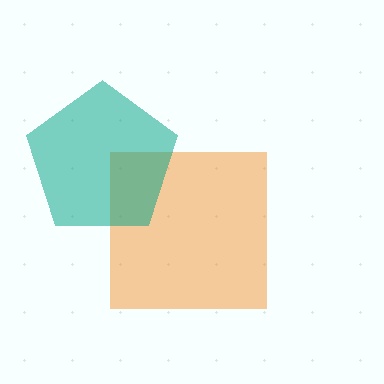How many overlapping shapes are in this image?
There are 2 overlapping shapes in the image.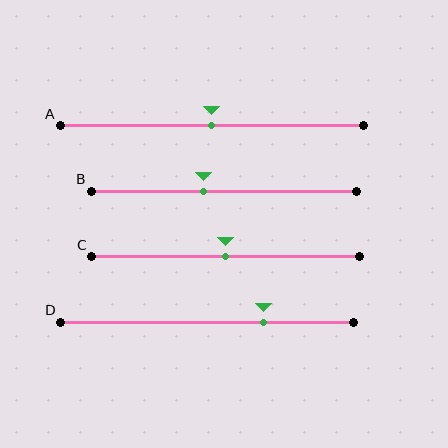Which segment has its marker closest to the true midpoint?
Segment A has its marker closest to the true midpoint.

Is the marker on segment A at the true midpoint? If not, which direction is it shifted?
Yes, the marker on segment A is at the true midpoint.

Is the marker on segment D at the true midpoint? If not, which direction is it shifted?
No, the marker on segment D is shifted to the right by about 19% of the segment length.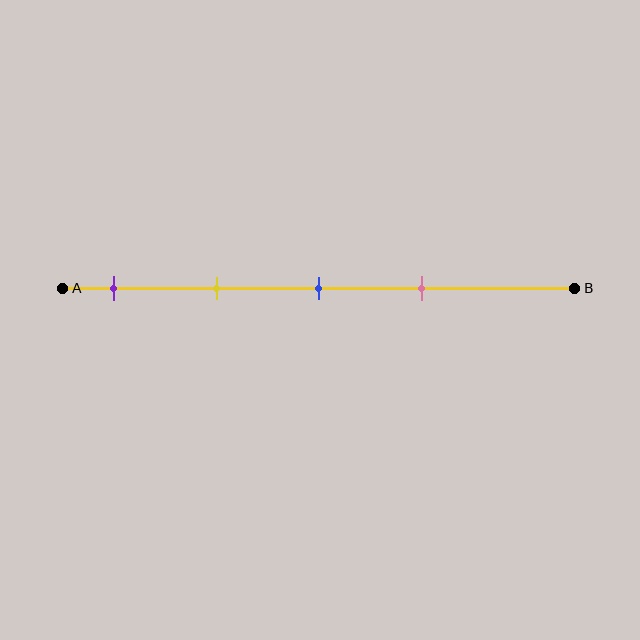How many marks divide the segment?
There are 4 marks dividing the segment.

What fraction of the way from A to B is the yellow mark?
The yellow mark is approximately 30% (0.3) of the way from A to B.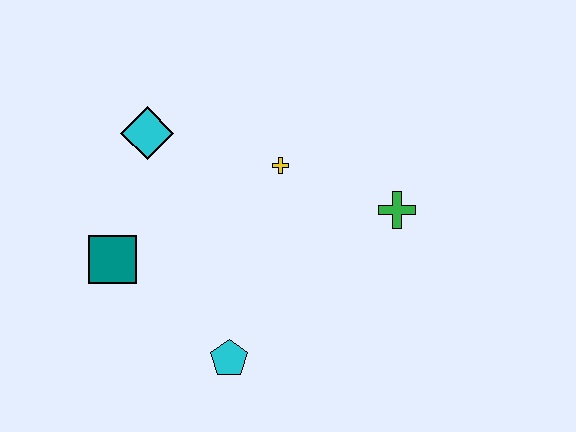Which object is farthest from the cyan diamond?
The green cross is farthest from the cyan diamond.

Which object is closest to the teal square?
The cyan diamond is closest to the teal square.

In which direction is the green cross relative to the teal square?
The green cross is to the right of the teal square.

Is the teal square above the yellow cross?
No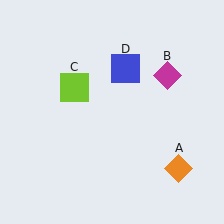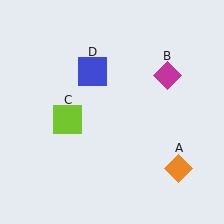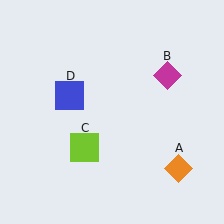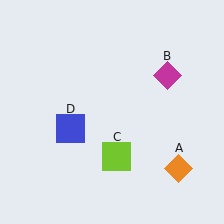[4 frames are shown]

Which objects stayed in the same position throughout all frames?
Orange diamond (object A) and magenta diamond (object B) remained stationary.